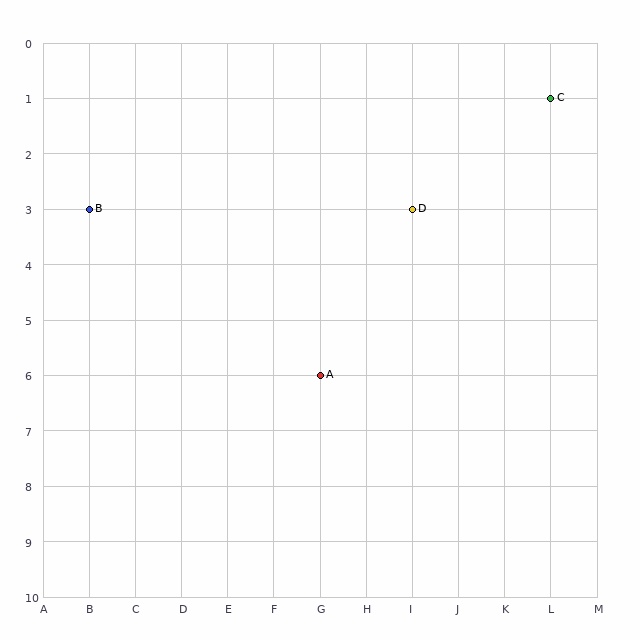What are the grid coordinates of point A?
Point A is at grid coordinates (G, 6).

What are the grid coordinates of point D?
Point D is at grid coordinates (I, 3).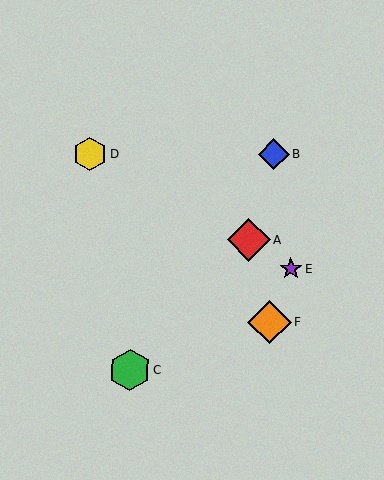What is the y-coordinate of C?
Object C is at y≈369.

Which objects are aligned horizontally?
Objects B, D are aligned horizontally.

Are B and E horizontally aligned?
No, B is at y≈155 and E is at y≈269.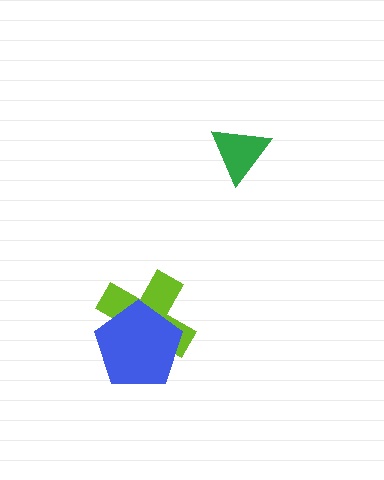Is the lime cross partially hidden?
Yes, it is partially covered by another shape.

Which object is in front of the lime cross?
The blue pentagon is in front of the lime cross.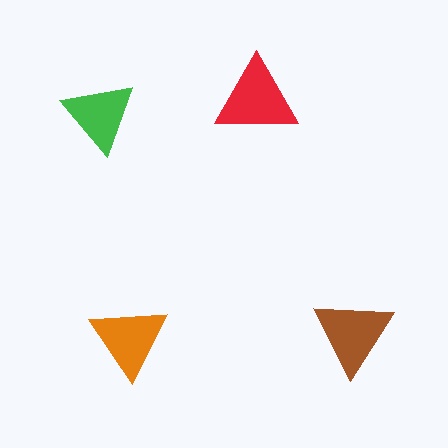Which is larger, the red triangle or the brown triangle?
The red one.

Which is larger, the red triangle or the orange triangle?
The red one.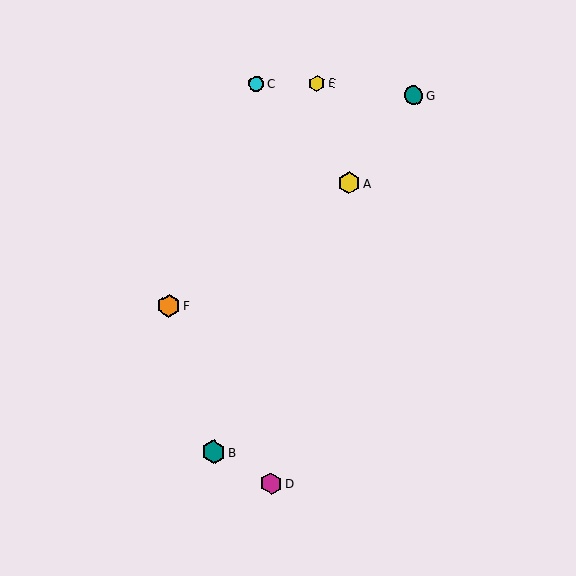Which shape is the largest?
The teal hexagon (labeled B) is the largest.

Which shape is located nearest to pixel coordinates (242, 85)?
The cyan circle (labeled C) at (257, 84) is nearest to that location.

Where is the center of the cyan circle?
The center of the cyan circle is at (257, 84).